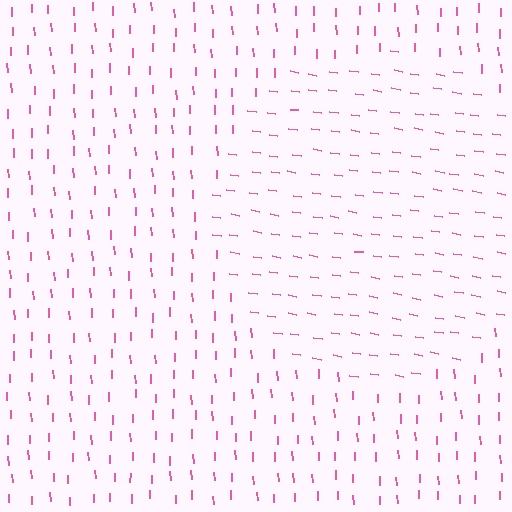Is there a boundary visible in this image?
Yes, there is a texture boundary formed by a change in line orientation.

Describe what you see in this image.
The image is filled with small pink line segments. A circle region in the image has lines oriented differently from the surrounding lines, creating a visible texture boundary.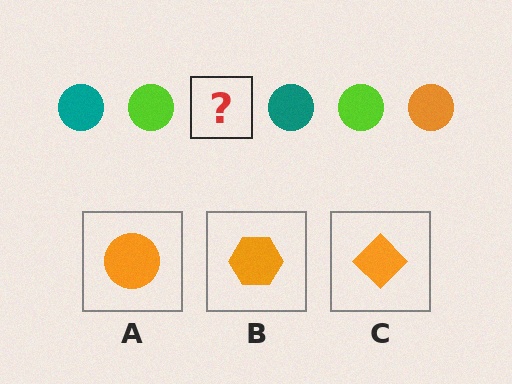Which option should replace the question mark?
Option A.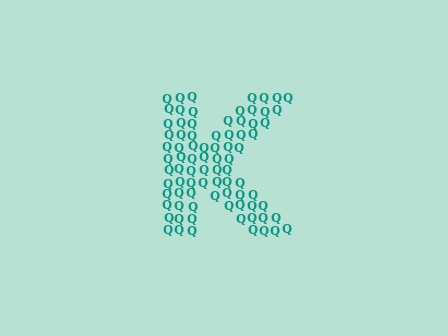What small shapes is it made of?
It is made of small letter Q's.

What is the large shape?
The large shape is the letter K.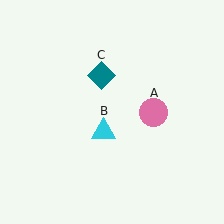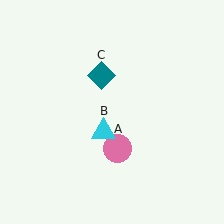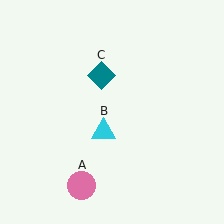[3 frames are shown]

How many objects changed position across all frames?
1 object changed position: pink circle (object A).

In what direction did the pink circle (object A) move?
The pink circle (object A) moved down and to the left.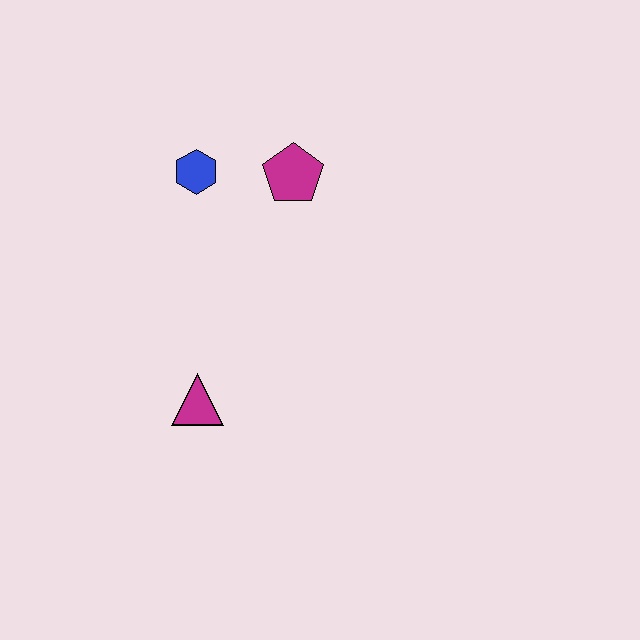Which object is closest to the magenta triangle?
The blue hexagon is closest to the magenta triangle.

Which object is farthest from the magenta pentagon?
The magenta triangle is farthest from the magenta pentagon.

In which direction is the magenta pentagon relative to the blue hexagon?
The magenta pentagon is to the right of the blue hexagon.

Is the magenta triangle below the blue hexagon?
Yes